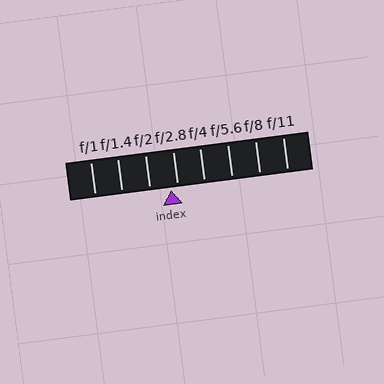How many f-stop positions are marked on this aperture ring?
There are 8 f-stop positions marked.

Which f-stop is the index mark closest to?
The index mark is closest to f/2.8.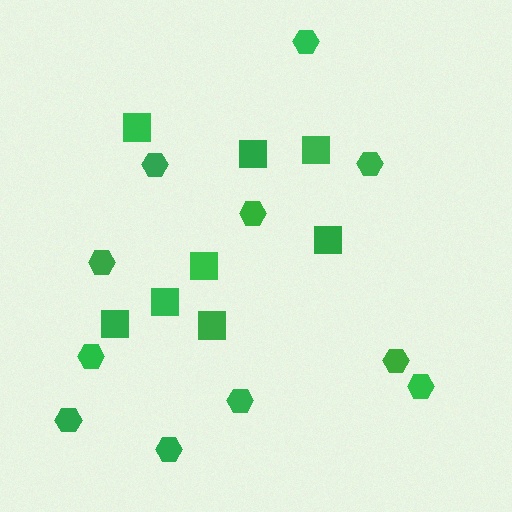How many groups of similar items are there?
There are 2 groups: one group of hexagons (11) and one group of squares (8).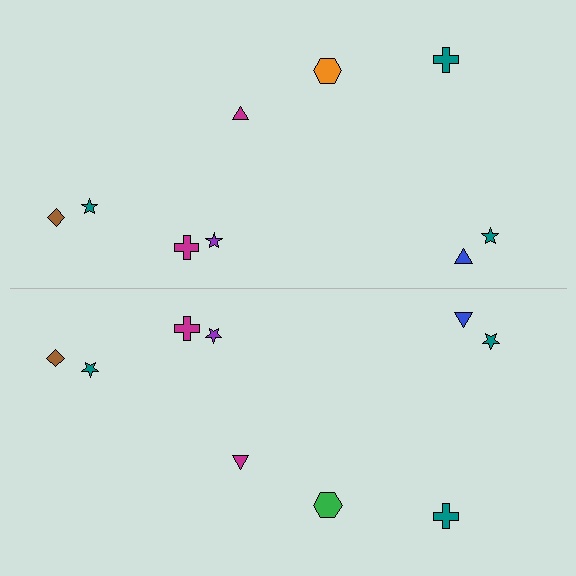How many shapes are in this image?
There are 18 shapes in this image.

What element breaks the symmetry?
The green hexagon on the bottom side breaks the symmetry — its mirror counterpart is orange.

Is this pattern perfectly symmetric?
No, the pattern is not perfectly symmetric. The green hexagon on the bottom side breaks the symmetry — its mirror counterpart is orange.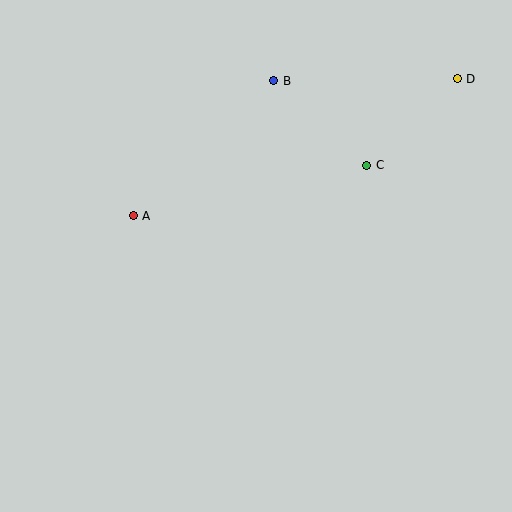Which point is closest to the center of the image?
Point A at (133, 216) is closest to the center.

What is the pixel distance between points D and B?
The distance between D and B is 183 pixels.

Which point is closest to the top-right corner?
Point D is closest to the top-right corner.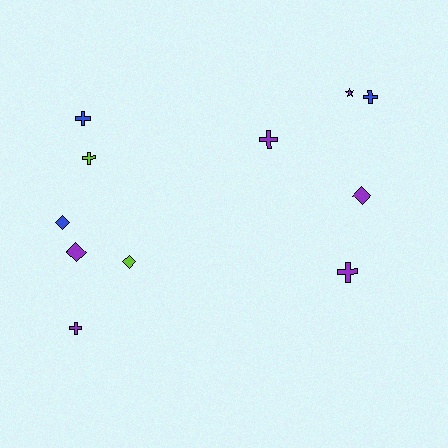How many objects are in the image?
There are 11 objects.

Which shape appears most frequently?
Cross, with 6 objects.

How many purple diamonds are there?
There are 2 purple diamonds.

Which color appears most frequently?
Purple, with 6 objects.